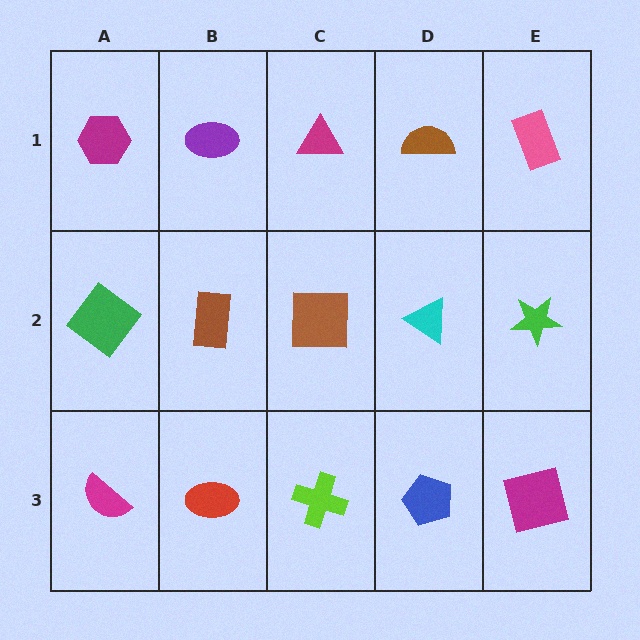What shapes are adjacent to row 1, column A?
A green diamond (row 2, column A), a purple ellipse (row 1, column B).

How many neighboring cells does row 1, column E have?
2.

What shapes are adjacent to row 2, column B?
A purple ellipse (row 1, column B), a red ellipse (row 3, column B), a green diamond (row 2, column A), a brown square (row 2, column C).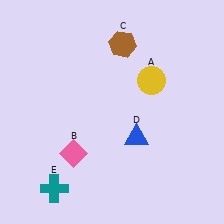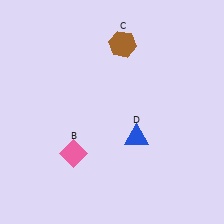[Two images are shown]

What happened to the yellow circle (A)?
The yellow circle (A) was removed in Image 2. It was in the top-right area of Image 1.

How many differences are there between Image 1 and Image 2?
There are 2 differences between the two images.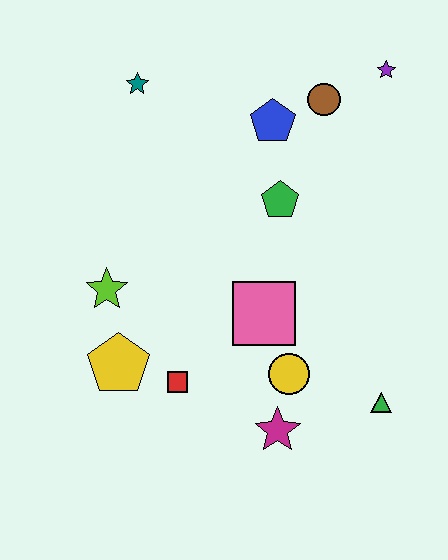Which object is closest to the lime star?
The yellow pentagon is closest to the lime star.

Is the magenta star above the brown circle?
No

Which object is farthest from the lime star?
The purple star is farthest from the lime star.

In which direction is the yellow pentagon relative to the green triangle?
The yellow pentagon is to the left of the green triangle.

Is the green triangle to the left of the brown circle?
No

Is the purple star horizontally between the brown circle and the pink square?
No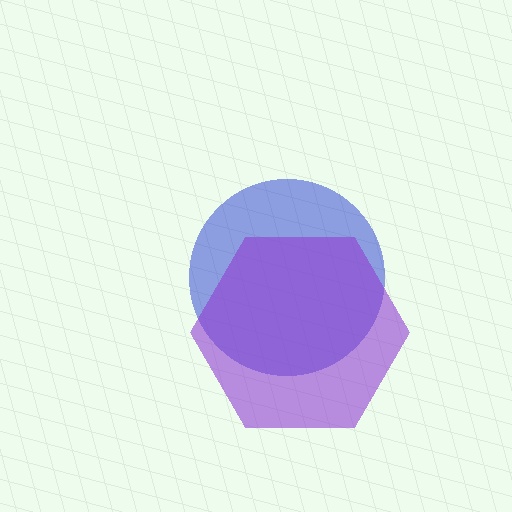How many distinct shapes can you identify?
There are 2 distinct shapes: a blue circle, a purple hexagon.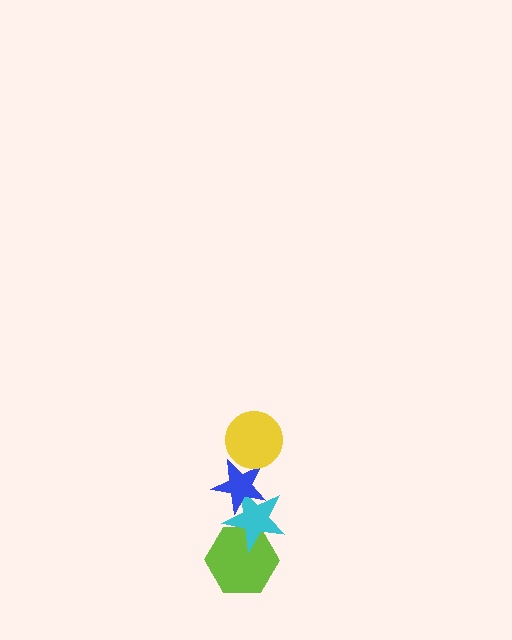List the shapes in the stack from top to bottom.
From top to bottom: the yellow circle, the blue star, the cyan star, the lime hexagon.